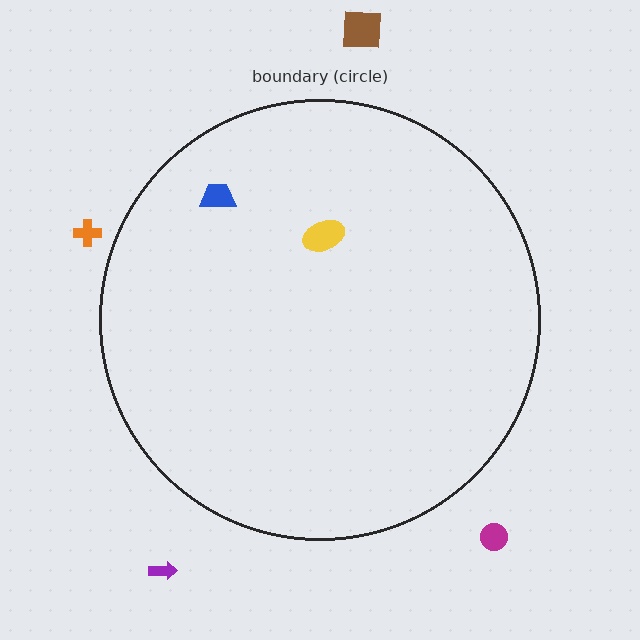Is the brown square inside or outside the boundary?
Outside.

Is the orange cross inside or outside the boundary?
Outside.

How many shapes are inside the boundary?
2 inside, 4 outside.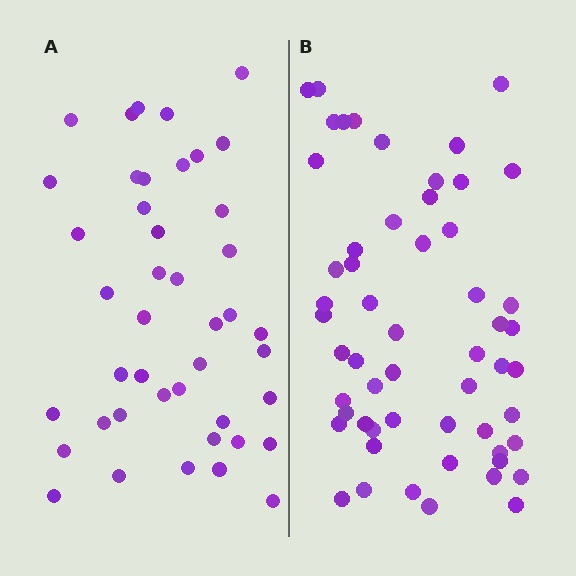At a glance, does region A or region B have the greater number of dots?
Region B (the right region) has more dots.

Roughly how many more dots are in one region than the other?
Region B has approximately 15 more dots than region A.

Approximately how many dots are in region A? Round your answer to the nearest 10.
About 40 dots. (The exact count is 43, which rounds to 40.)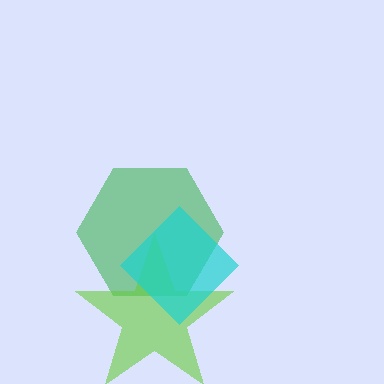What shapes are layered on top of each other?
The layered shapes are: a green hexagon, a lime star, a cyan diamond.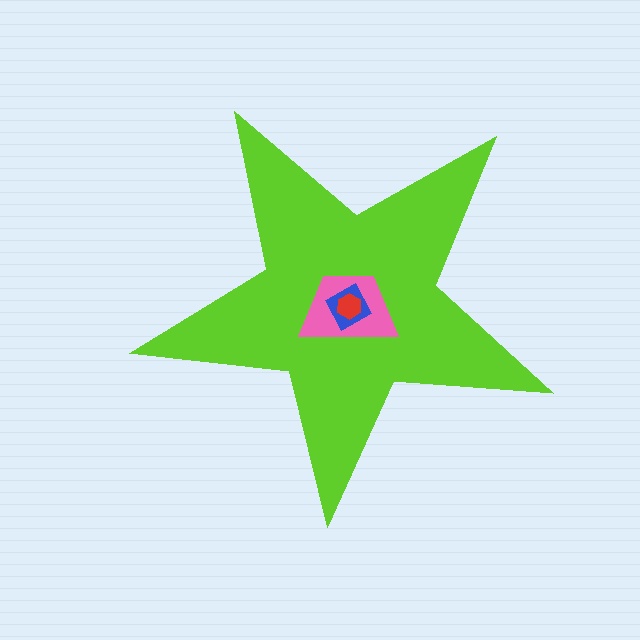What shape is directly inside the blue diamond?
The red hexagon.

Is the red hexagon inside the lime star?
Yes.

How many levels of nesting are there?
4.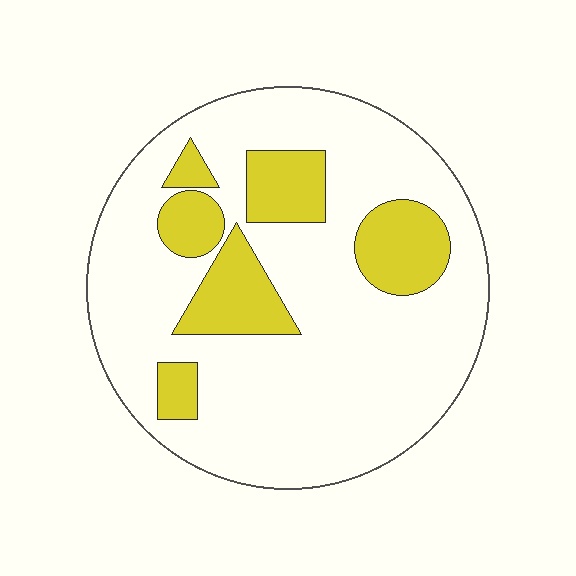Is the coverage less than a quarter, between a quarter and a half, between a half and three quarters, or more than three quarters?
Less than a quarter.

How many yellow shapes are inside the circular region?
6.